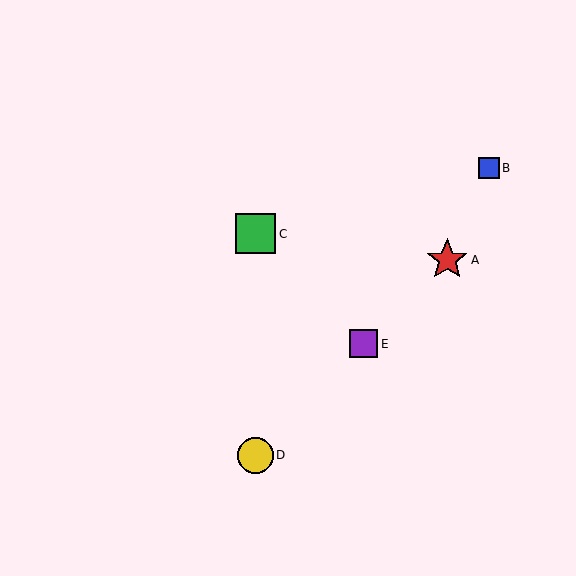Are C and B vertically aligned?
No, C is at x≈255 and B is at x≈489.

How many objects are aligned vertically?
2 objects (C, D) are aligned vertically.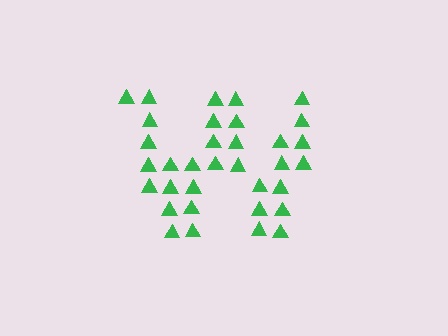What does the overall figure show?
The overall figure shows the letter W.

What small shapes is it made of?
It is made of small triangles.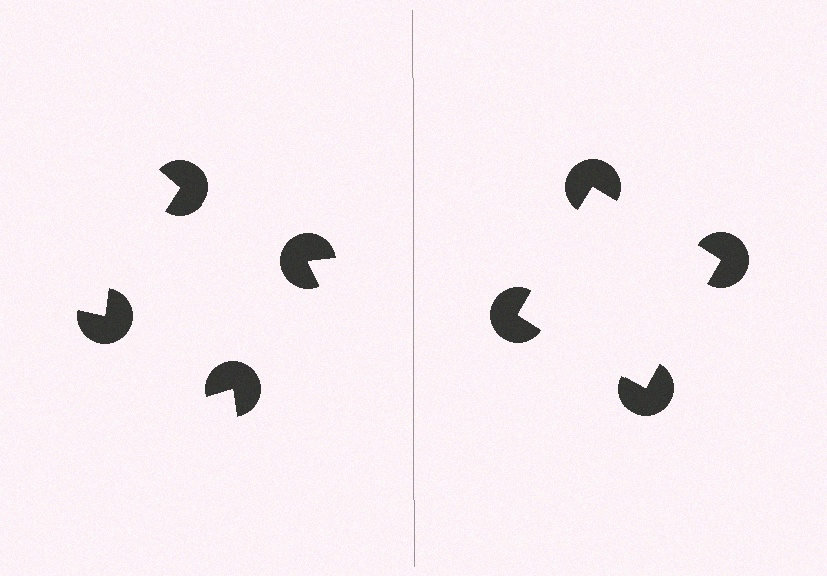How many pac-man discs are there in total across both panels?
8 — 4 on each side.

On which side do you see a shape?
An illusory square appears on the right side. On the left side the wedge cuts are rotated, so no coherent shape forms.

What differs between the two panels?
The pac-man discs are positioned identically on both sides; only the wedge orientations differ. On the right they align to a square; on the left they are misaligned.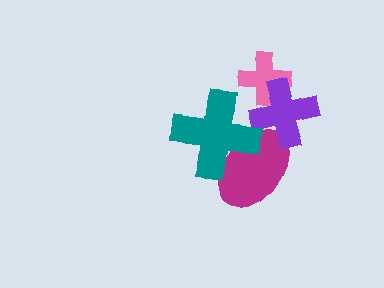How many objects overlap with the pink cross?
1 object overlaps with the pink cross.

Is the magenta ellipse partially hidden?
Yes, it is partially covered by another shape.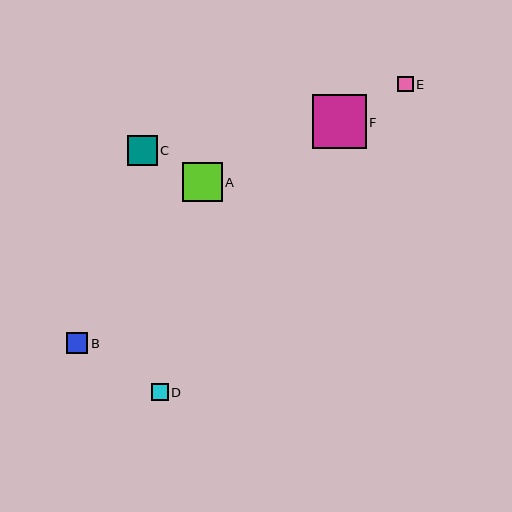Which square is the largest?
Square F is the largest with a size of approximately 54 pixels.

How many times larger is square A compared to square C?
Square A is approximately 1.3 times the size of square C.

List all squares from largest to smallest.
From largest to smallest: F, A, C, B, D, E.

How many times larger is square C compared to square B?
Square C is approximately 1.4 times the size of square B.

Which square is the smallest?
Square E is the smallest with a size of approximately 16 pixels.